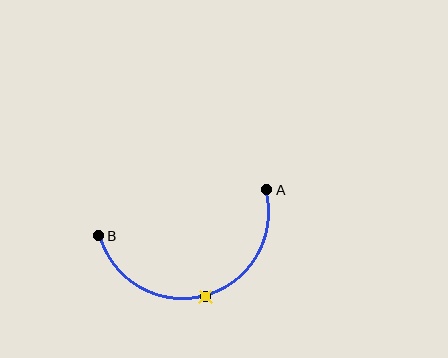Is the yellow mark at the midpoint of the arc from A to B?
Yes. The yellow mark lies on the arc at equal arc-length from both A and B — it is the arc midpoint.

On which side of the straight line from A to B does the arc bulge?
The arc bulges below the straight line connecting A and B.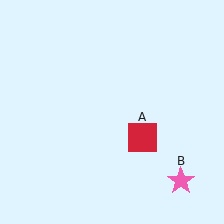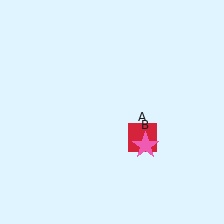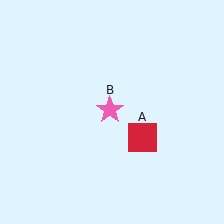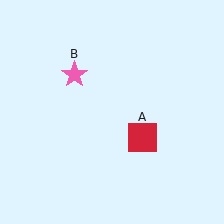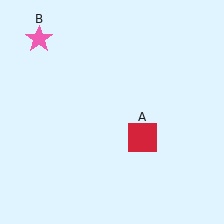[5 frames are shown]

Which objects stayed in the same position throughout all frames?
Red square (object A) remained stationary.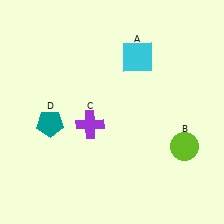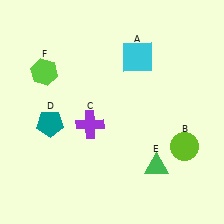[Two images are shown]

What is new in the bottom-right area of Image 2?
A green triangle (E) was added in the bottom-right area of Image 2.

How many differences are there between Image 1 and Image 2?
There are 2 differences between the two images.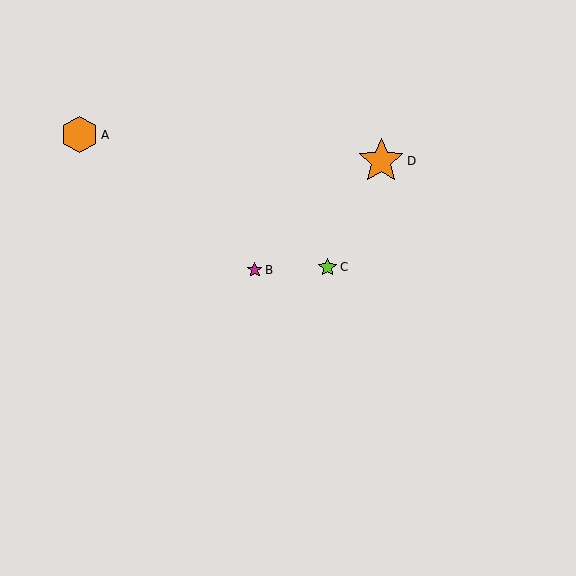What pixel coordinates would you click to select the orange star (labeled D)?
Click at (381, 161) to select the orange star D.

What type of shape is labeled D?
Shape D is an orange star.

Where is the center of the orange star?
The center of the orange star is at (381, 161).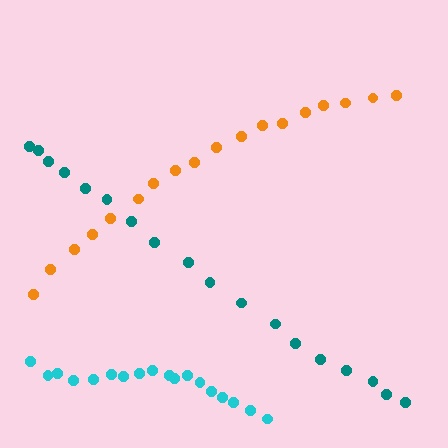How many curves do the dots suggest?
There are 3 distinct paths.